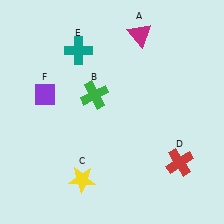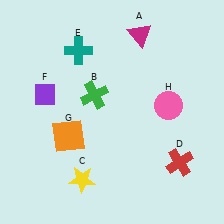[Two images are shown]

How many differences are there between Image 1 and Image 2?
There are 2 differences between the two images.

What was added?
An orange square (G), a pink circle (H) were added in Image 2.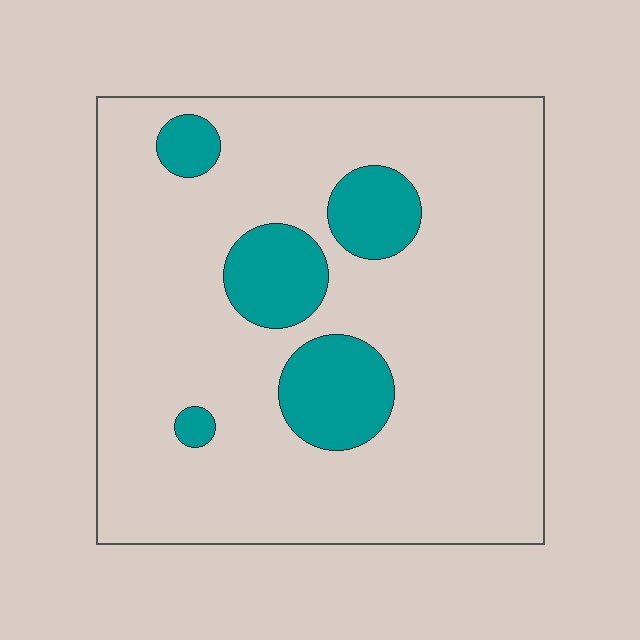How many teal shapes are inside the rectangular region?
5.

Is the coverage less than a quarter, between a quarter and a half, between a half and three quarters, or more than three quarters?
Less than a quarter.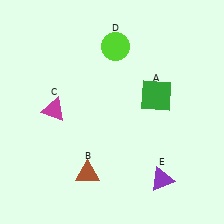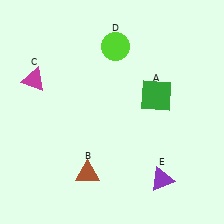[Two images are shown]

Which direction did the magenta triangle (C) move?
The magenta triangle (C) moved up.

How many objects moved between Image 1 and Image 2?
1 object moved between the two images.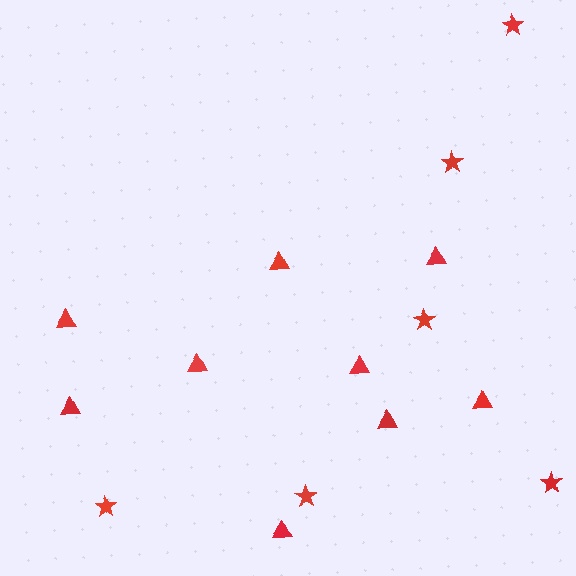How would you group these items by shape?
There are 2 groups: one group of triangles (9) and one group of stars (6).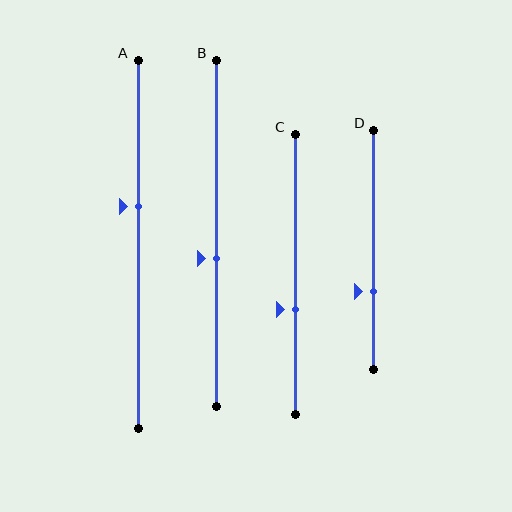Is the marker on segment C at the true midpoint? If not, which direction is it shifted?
No, the marker on segment C is shifted downward by about 12% of the segment length.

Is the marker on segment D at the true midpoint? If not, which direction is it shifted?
No, the marker on segment D is shifted downward by about 18% of the segment length.